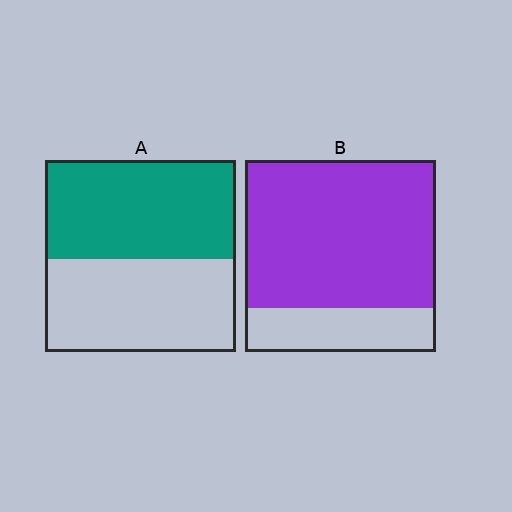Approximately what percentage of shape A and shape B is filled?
A is approximately 50% and B is approximately 75%.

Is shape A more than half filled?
Roughly half.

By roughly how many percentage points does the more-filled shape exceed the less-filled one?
By roughly 25 percentage points (B over A).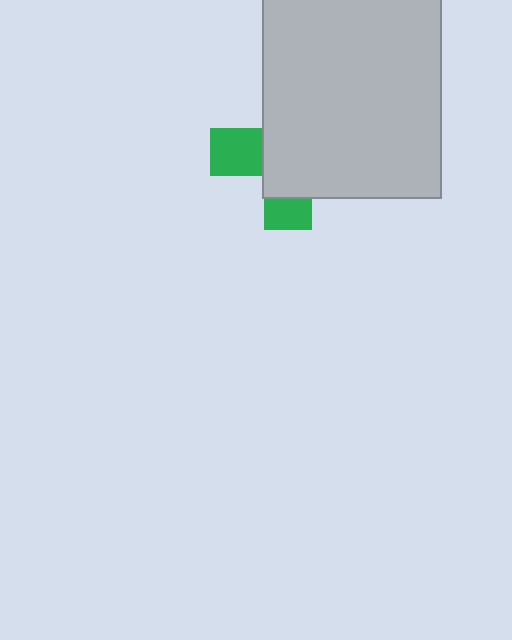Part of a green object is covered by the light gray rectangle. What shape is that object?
It is a cross.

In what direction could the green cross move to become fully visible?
The green cross could move left. That would shift it out from behind the light gray rectangle entirely.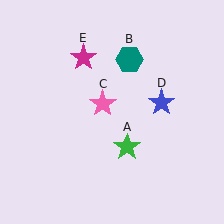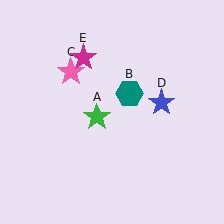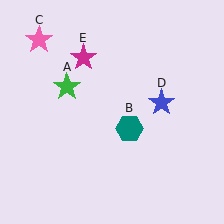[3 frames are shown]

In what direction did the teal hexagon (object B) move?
The teal hexagon (object B) moved down.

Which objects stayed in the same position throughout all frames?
Blue star (object D) and magenta star (object E) remained stationary.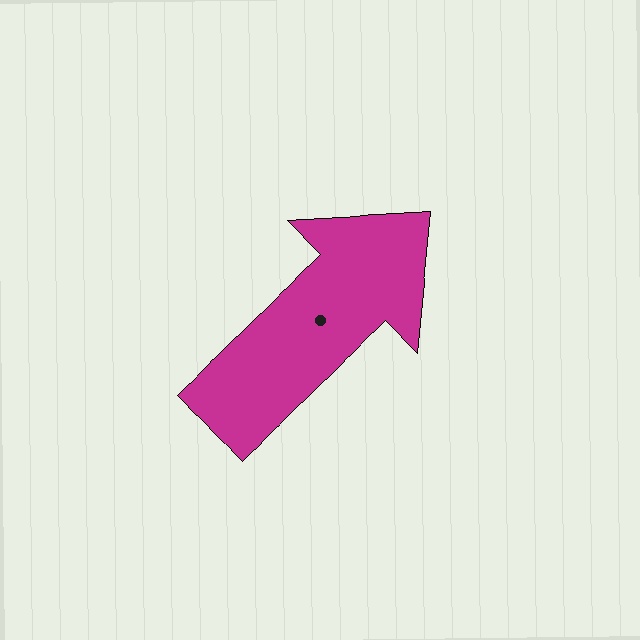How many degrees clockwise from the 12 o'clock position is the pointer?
Approximately 46 degrees.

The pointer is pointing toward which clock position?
Roughly 2 o'clock.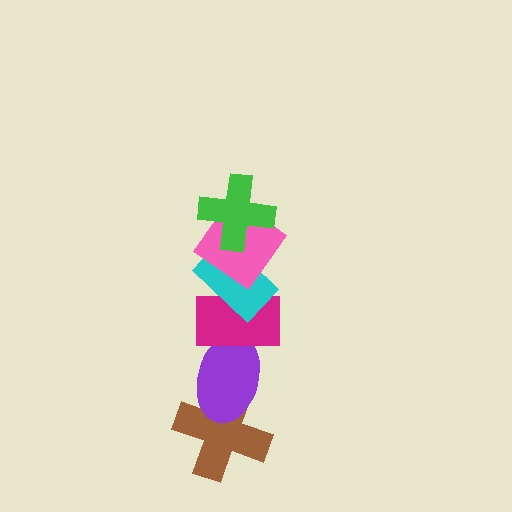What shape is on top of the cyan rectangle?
The pink diamond is on top of the cyan rectangle.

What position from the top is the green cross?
The green cross is 1st from the top.